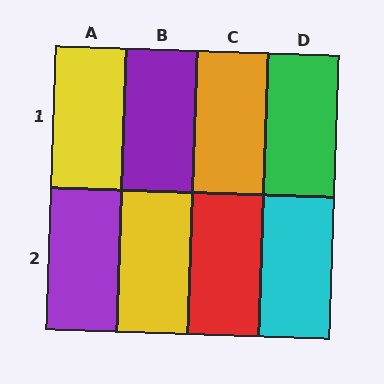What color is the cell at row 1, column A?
Yellow.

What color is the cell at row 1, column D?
Green.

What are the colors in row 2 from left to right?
Purple, yellow, red, cyan.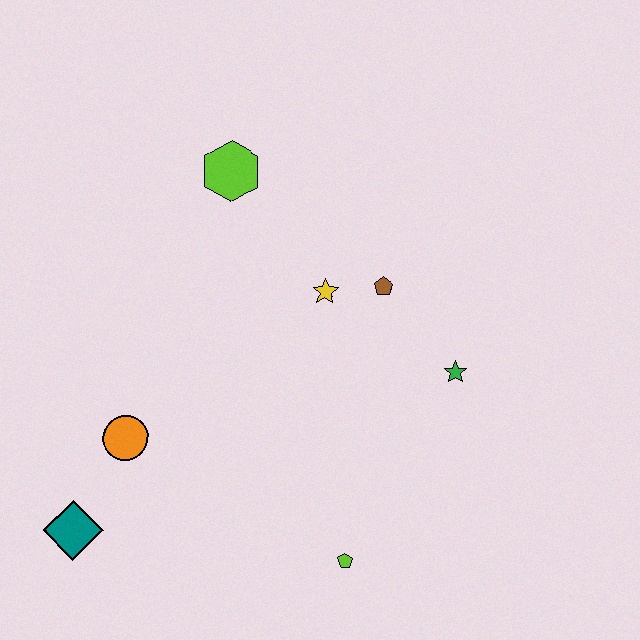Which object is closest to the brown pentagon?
The yellow star is closest to the brown pentagon.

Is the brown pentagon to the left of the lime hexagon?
No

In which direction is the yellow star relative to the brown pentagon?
The yellow star is to the left of the brown pentagon.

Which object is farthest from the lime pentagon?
The lime hexagon is farthest from the lime pentagon.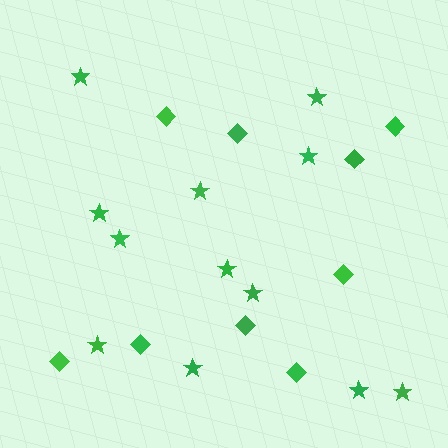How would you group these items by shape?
There are 2 groups: one group of diamonds (9) and one group of stars (12).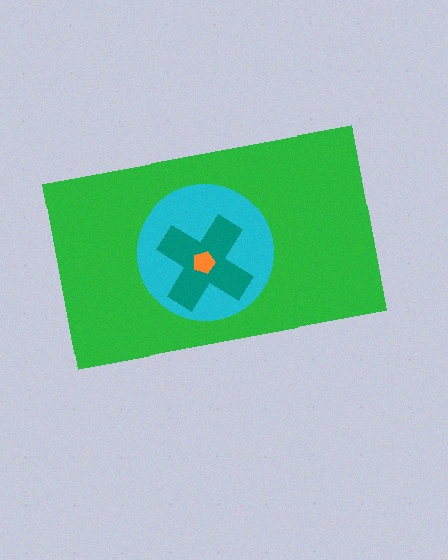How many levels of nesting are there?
4.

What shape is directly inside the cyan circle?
The teal cross.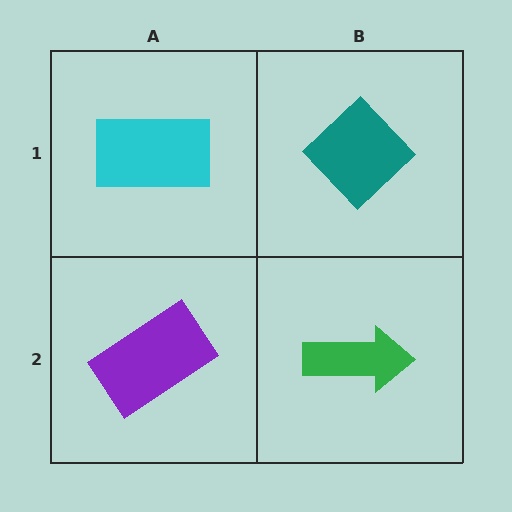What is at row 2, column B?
A green arrow.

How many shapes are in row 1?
2 shapes.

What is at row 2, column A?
A purple rectangle.